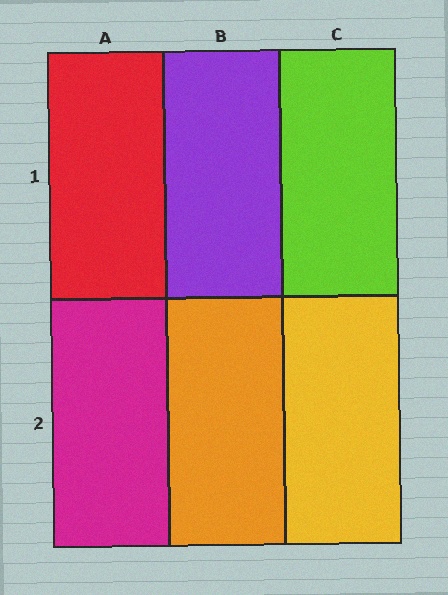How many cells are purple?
1 cell is purple.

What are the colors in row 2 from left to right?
Magenta, orange, yellow.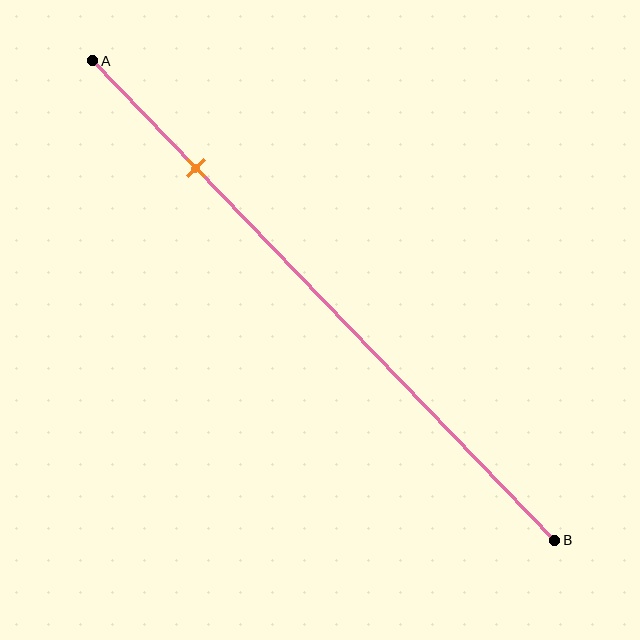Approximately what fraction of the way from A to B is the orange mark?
The orange mark is approximately 20% of the way from A to B.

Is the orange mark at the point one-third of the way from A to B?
No, the mark is at about 20% from A, not at the 33% one-third point.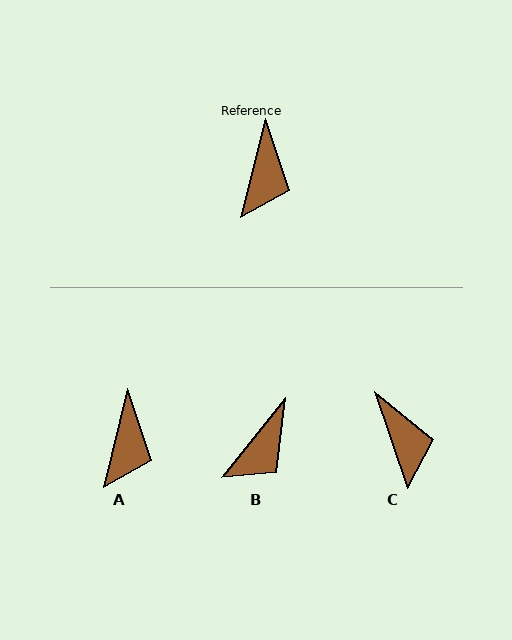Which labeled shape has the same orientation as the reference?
A.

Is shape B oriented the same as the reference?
No, it is off by about 25 degrees.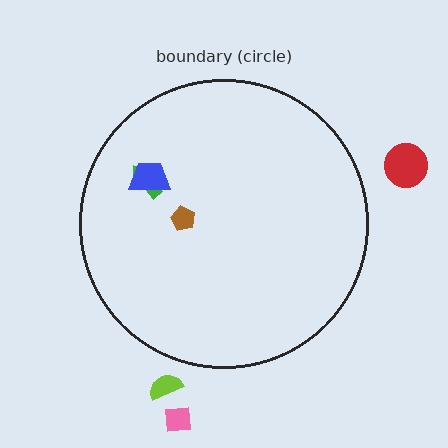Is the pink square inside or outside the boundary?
Outside.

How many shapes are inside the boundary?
3 inside, 3 outside.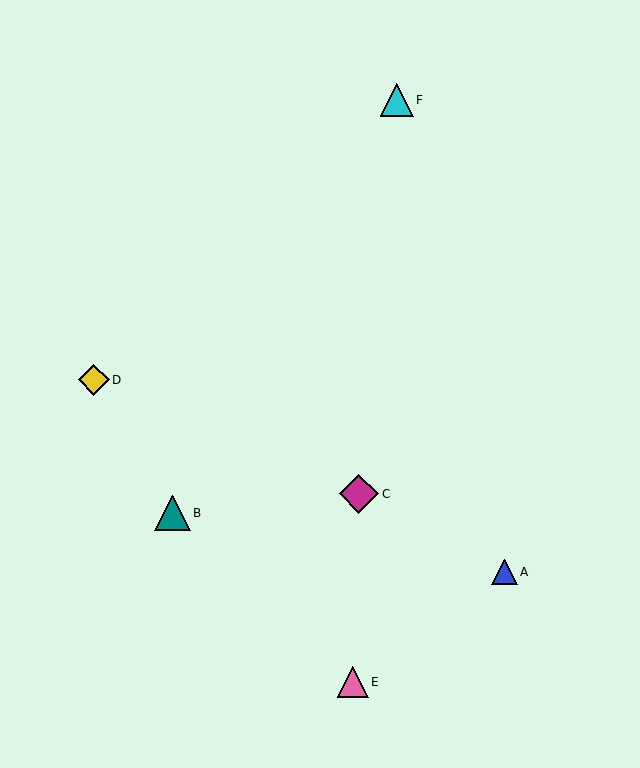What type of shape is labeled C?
Shape C is a magenta diamond.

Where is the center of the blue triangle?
The center of the blue triangle is at (505, 572).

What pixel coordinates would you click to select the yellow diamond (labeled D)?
Click at (94, 380) to select the yellow diamond D.